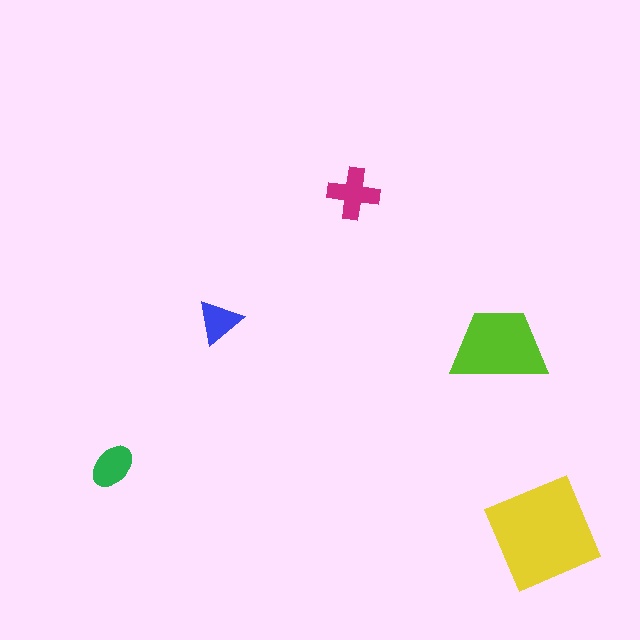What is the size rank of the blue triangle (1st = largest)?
5th.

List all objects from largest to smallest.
The yellow diamond, the lime trapezoid, the magenta cross, the green ellipse, the blue triangle.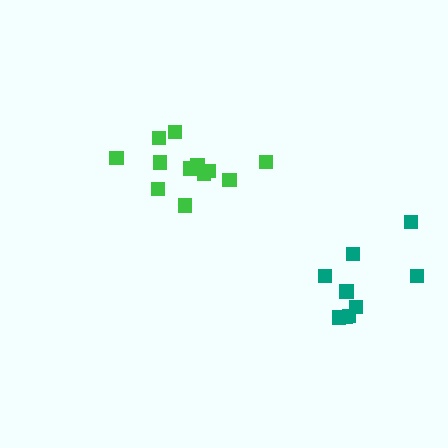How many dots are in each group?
Group 1: 12 dots, Group 2: 9 dots (21 total).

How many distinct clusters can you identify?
There are 2 distinct clusters.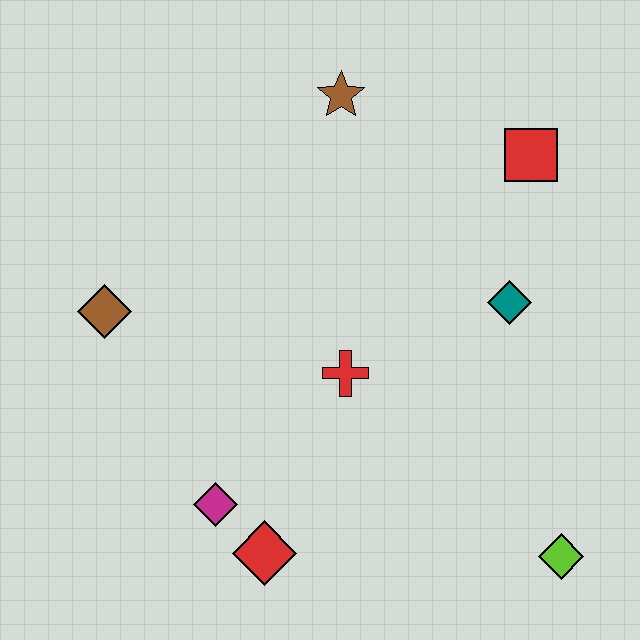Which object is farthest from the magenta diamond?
The red square is farthest from the magenta diamond.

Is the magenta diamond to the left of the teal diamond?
Yes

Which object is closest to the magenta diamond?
The red diamond is closest to the magenta diamond.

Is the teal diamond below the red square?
Yes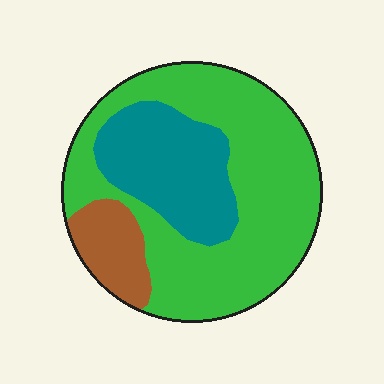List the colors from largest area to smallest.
From largest to smallest: green, teal, brown.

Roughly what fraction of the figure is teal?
Teal covers around 25% of the figure.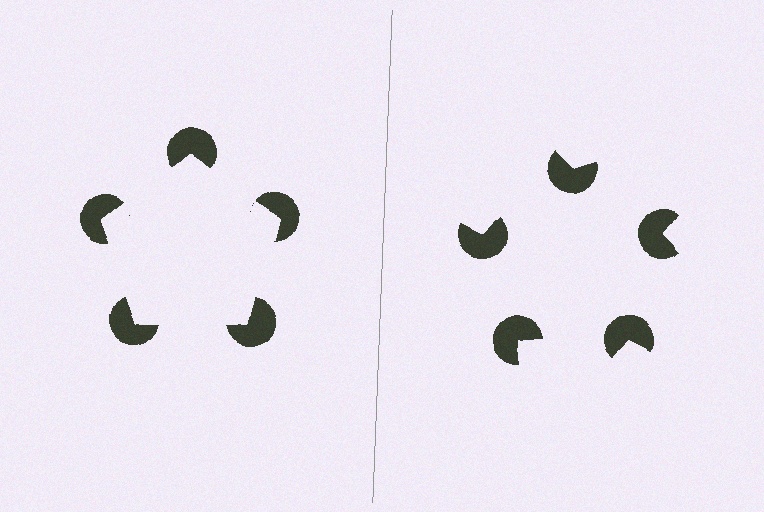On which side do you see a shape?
An illusory pentagon appears on the left side. On the right side the wedge cuts are rotated, so no coherent shape forms.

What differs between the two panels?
The pac-man discs are positioned identically on both sides; only the wedge orientations differ. On the left they align to a pentagon; on the right they are misaligned.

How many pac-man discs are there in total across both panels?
10 — 5 on each side.